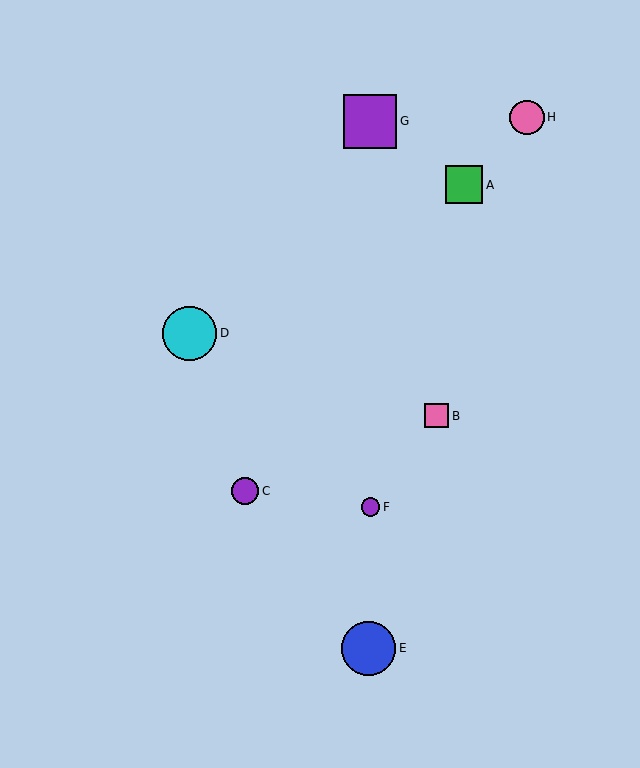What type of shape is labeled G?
Shape G is a purple square.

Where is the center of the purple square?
The center of the purple square is at (370, 121).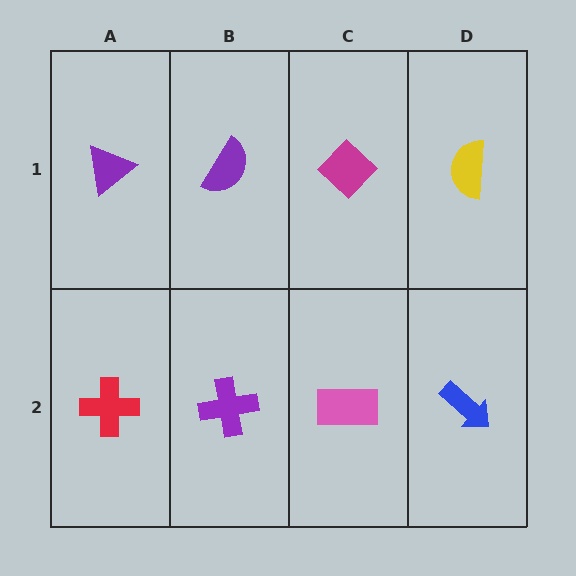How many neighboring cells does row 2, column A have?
2.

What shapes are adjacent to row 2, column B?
A purple semicircle (row 1, column B), a red cross (row 2, column A), a pink rectangle (row 2, column C).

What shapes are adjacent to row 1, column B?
A purple cross (row 2, column B), a purple triangle (row 1, column A), a magenta diamond (row 1, column C).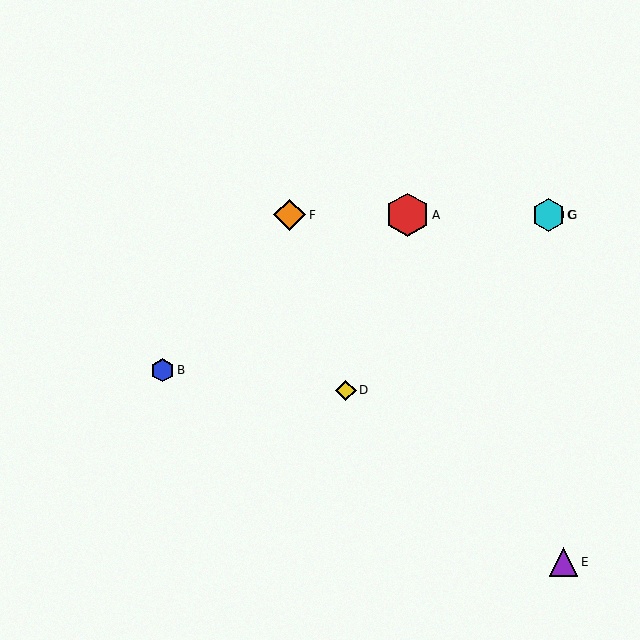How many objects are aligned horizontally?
4 objects (A, C, F, G) are aligned horizontally.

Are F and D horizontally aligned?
No, F is at y≈215 and D is at y≈390.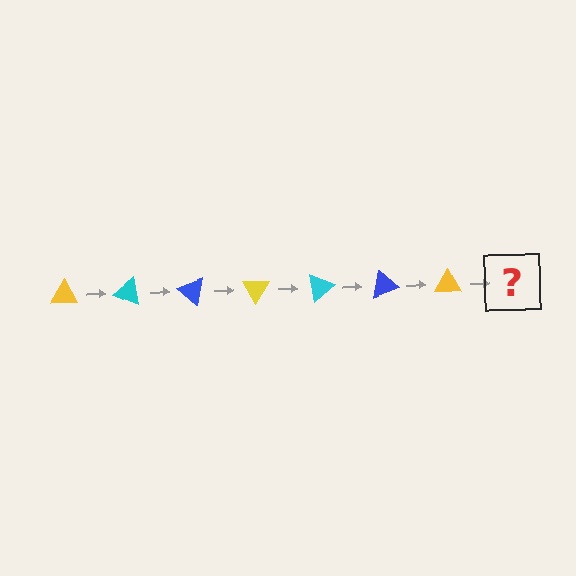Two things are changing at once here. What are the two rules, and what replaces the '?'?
The two rules are that it rotates 20 degrees each step and the color cycles through yellow, cyan, and blue. The '?' should be a cyan triangle, rotated 140 degrees from the start.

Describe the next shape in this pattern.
It should be a cyan triangle, rotated 140 degrees from the start.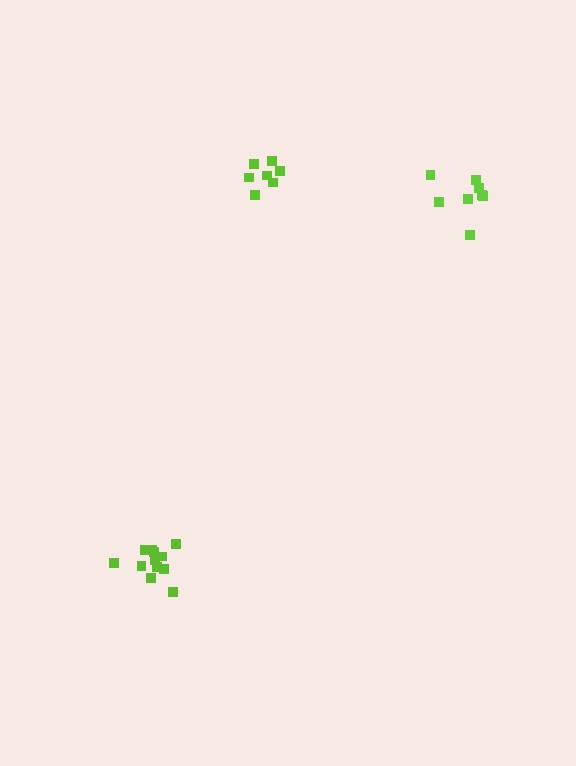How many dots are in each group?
Group 1: 7 dots, Group 2: 12 dots, Group 3: 8 dots (27 total).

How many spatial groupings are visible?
There are 3 spatial groupings.